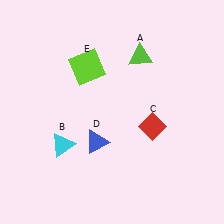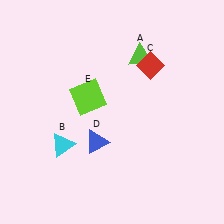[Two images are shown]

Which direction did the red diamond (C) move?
The red diamond (C) moved up.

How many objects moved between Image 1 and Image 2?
2 objects moved between the two images.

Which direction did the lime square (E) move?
The lime square (E) moved down.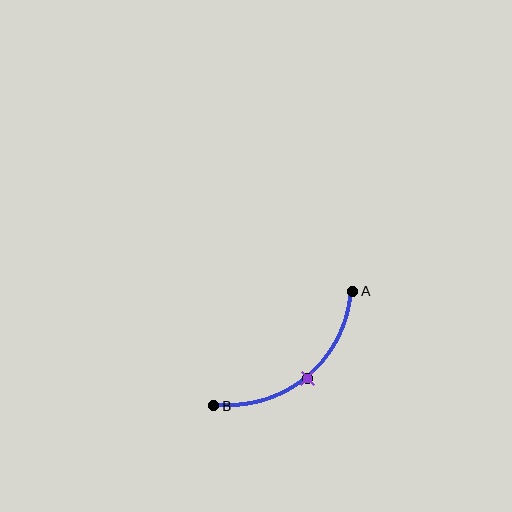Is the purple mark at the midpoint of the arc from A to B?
Yes. The purple mark lies on the arc at equal arc-length from both A and B — it is the arc midpoint.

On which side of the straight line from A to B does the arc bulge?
The arc bulges below and to the right of the straight line connecting A and B.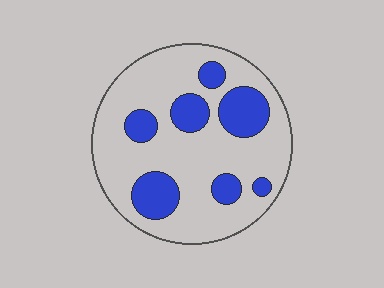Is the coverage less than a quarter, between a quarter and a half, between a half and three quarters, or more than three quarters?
Less than a quarter.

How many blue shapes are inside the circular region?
7.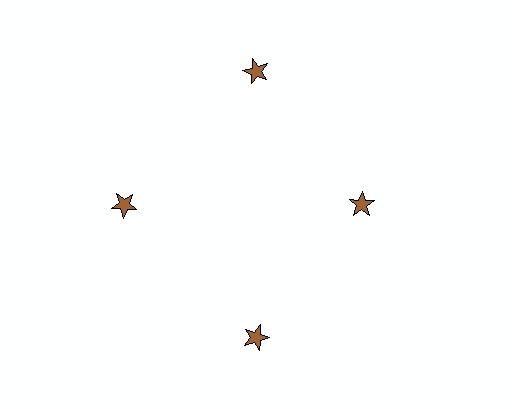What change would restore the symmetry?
The symmetry would be restored by moving it outward, back onto the ring so that all 4 stars sit at equal angles and equal distance from the center.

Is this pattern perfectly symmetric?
No. The 4 brown stars are arranged in a ring, but one element near the 3 o'clock position is pulled inward toward the center, breaking the 4-fold rotational symmetry.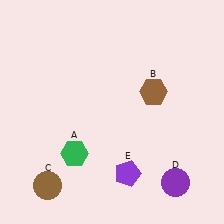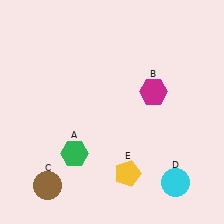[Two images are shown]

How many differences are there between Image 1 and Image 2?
There are 3 differences between the two images.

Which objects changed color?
B changed from brown to magenta. D changed from purple to cyan. E changed from purple to yellow.